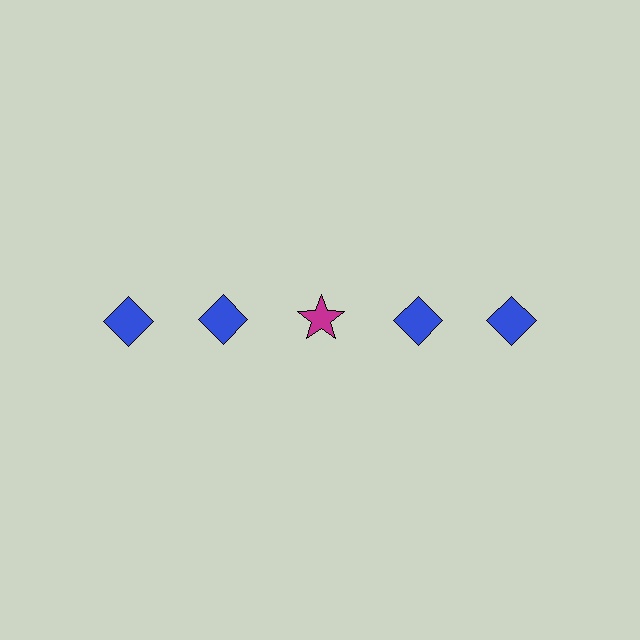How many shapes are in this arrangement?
There are 5 shapes arranged in a grid pattern.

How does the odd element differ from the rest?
It differs in both color (magenta instead of blue) and shape (star instead of diamond).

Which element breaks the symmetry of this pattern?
The magenta star in the top row, center column breaks the symmetry. All other shapes are blue diamonds.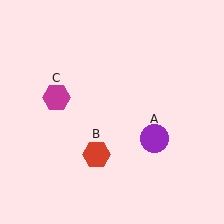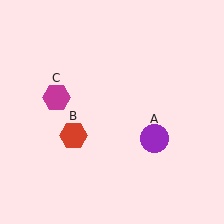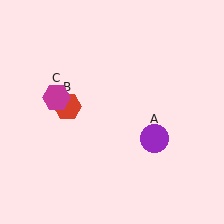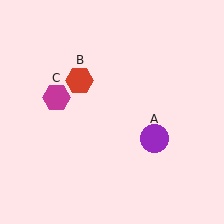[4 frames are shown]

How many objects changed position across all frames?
1 object changed position: red hexagon (object B).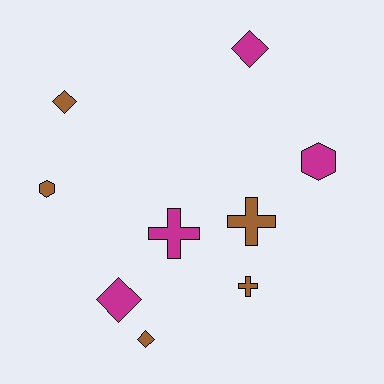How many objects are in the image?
There are 9 objects.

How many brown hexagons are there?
There is 1 brown hexagon.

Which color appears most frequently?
Brown, with 5 objects.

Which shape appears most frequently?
Diamond, with 4 objects.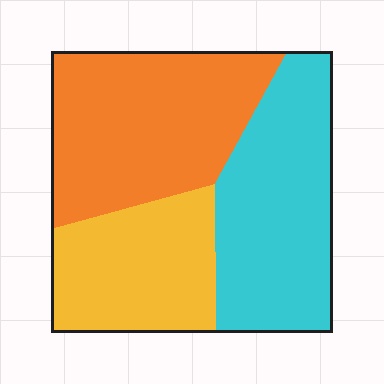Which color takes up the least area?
Yellow, at roughly 25%.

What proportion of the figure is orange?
Orange takes up between a quarter and a half of the figure.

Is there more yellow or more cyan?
Cyan.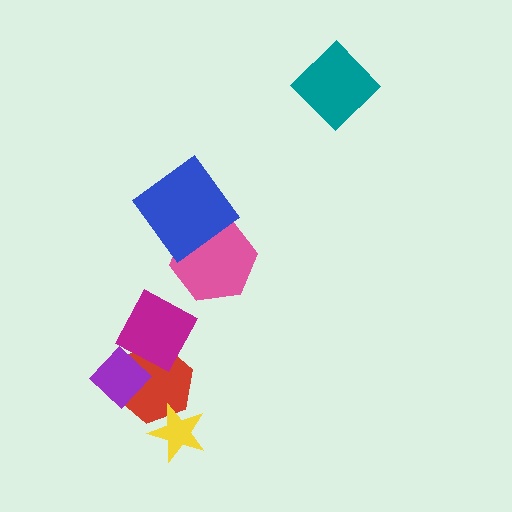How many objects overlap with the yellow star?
1 object overlaps with the yellow star.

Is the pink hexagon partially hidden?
Yes, it is partially covered by another shape.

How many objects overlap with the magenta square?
1 object overlaps with the magenta square.